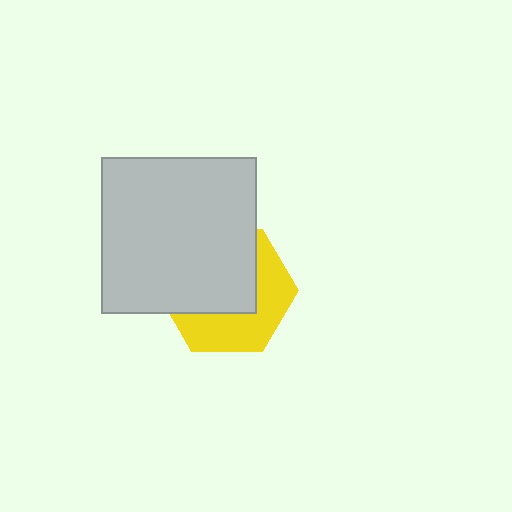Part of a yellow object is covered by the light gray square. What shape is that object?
It is a hexagon.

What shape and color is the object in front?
The object in front is a light gray square.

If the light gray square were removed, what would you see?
You would see the complete yellow hexagon.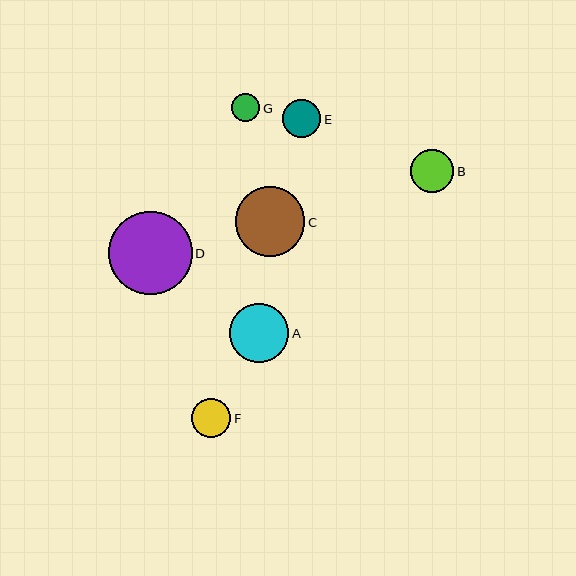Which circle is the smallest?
Circle G is the smallest with a size of approximately 28 pixels.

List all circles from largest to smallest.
From largest to smallest: D, C, A, B, F, E, G.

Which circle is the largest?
Circle D is the largest with a size of approximately 84 pixels.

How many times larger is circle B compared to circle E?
Circle B is approximately 1.1 times the size of circle E.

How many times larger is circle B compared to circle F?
Circle B is approximately 1.1 times the size of circle F.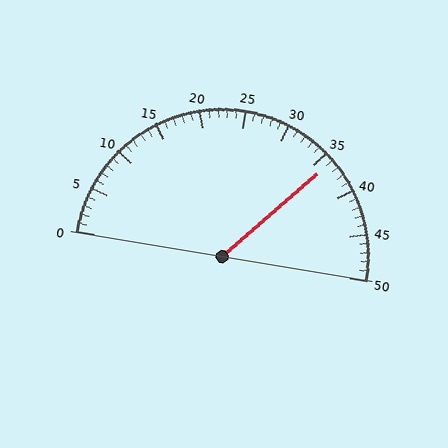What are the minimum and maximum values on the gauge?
The gauge ranges from 0 to 50.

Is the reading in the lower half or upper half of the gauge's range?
The reading is in the upper half of the range (0 to 50).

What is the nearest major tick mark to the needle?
The nearest major tick mark is 35.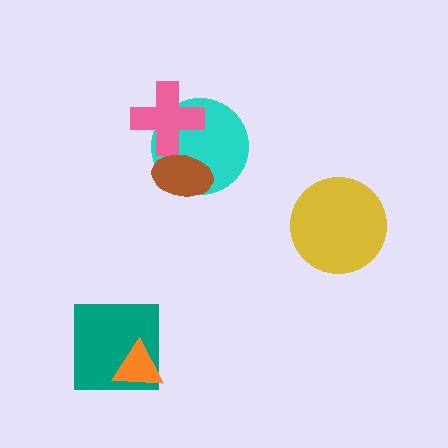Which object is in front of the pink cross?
The brown ellipse is in front of the pink cross.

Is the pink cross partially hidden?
Yes, it is partially covered by another shape.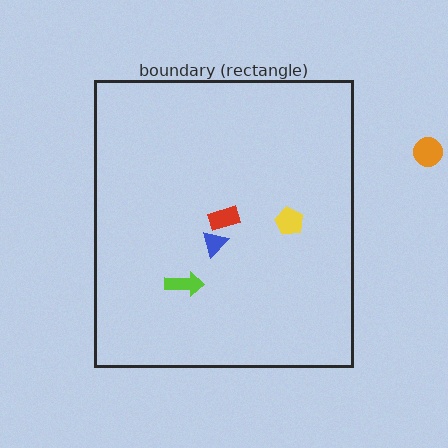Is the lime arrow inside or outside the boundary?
Inside.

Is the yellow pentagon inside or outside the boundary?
Inside.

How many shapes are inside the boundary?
4 inside, 1 outside.